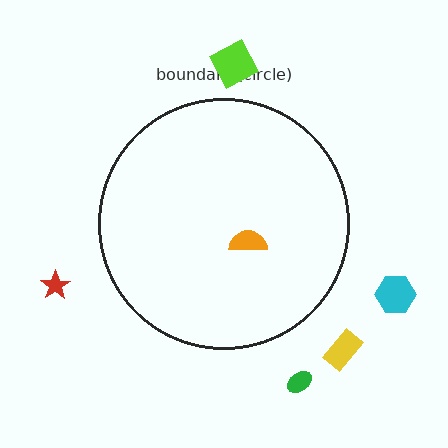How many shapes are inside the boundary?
1 inside, 5 outside.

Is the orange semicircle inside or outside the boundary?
Inside.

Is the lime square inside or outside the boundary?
Outside.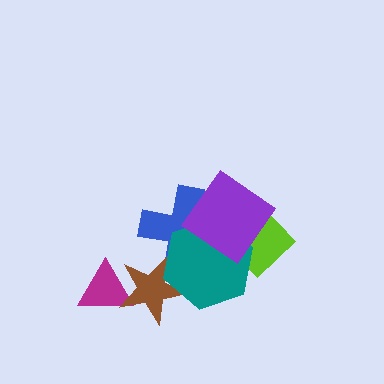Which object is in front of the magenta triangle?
The brown star is in front of the magenta triangle.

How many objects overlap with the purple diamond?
3 objects overlap with the purple diamond.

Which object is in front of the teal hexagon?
The purple diamond is in front of the teal hexagon.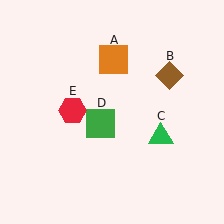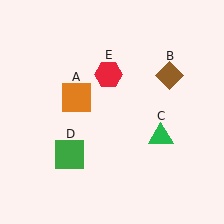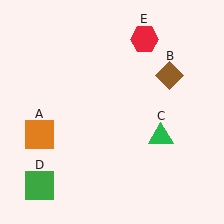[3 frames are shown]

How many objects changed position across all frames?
3 objects changed position: orange square (object A), green square (object D), red hexagon (object E).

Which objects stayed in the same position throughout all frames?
Brown diamond (object B) and green triangle (object C) remained stationary.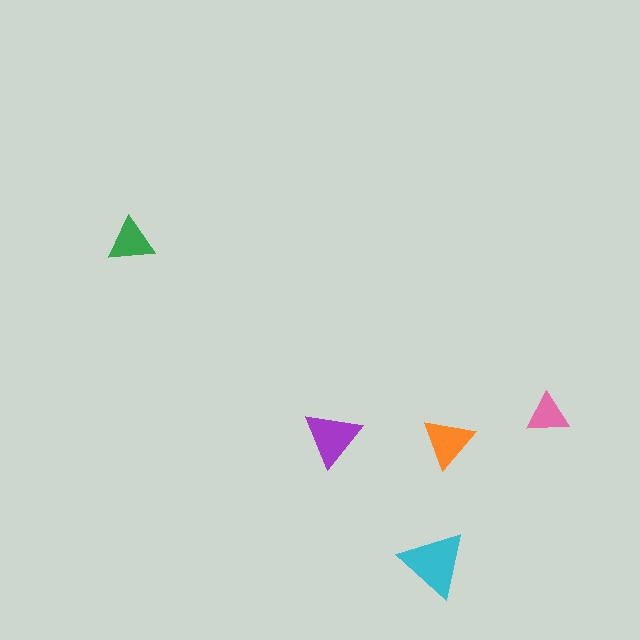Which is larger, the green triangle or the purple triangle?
The purple one.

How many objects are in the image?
There are 5 objects in the image.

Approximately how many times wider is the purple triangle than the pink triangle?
About 1.5 times wider.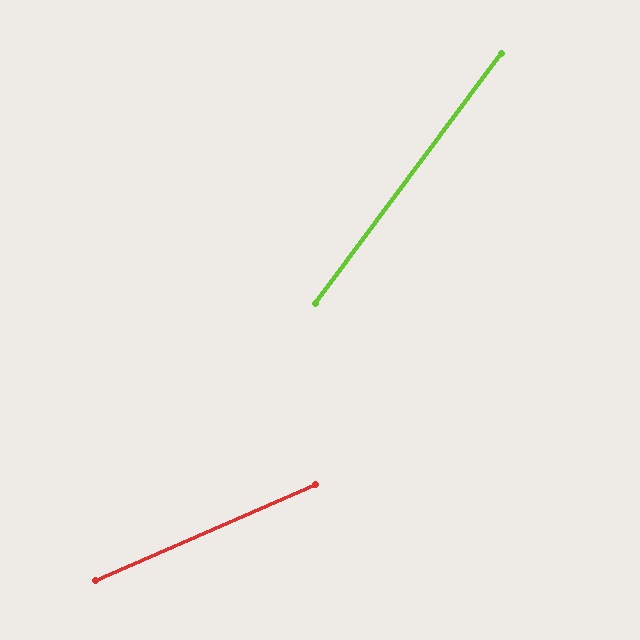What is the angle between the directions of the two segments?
Approximately 30 degrees.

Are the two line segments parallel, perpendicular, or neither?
Neither parallel nor perpendicular — they differ by about 30°.